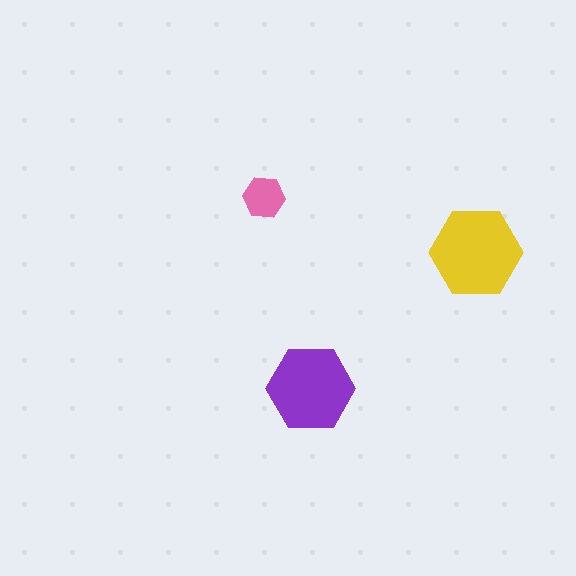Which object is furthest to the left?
The pink hexagon is leftmost.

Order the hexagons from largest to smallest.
the yellow one, the purple one, the pink one.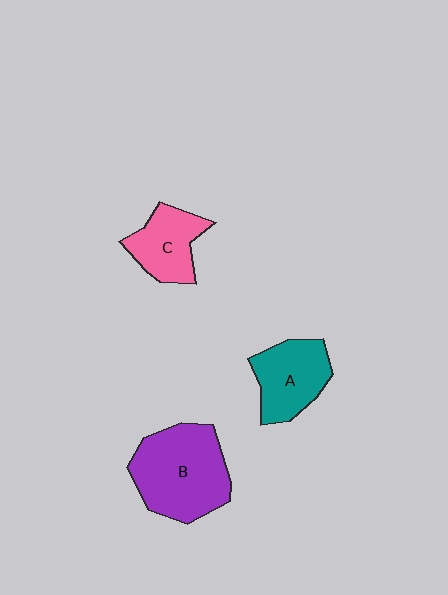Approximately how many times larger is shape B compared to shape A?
Approximately 1.5 times.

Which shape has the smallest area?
Shape C (pink).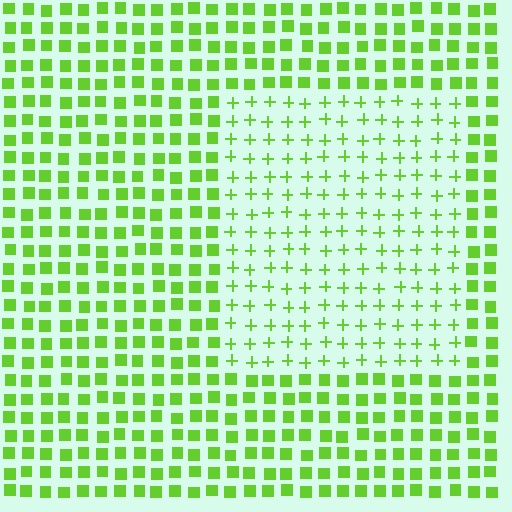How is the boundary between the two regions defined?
The boundary is defined by a change in element shape: plus signs inside vs. squares outside. All elements share the same color and spacing.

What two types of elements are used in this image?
The image uses plus signs inside the rectangle region and squares outside it.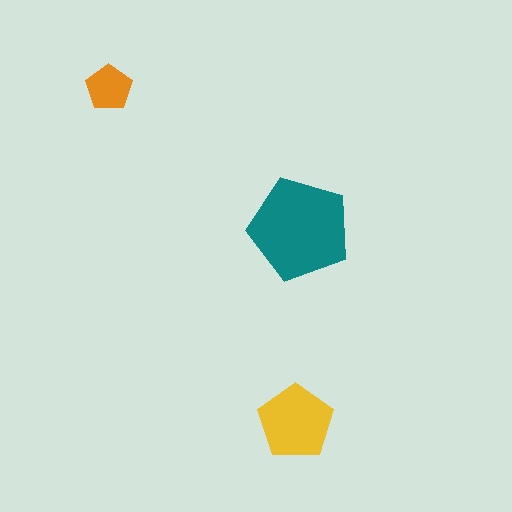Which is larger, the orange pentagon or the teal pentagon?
The teal one.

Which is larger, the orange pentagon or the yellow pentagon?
The yellow one.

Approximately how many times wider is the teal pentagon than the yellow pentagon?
About 1.5 times wider.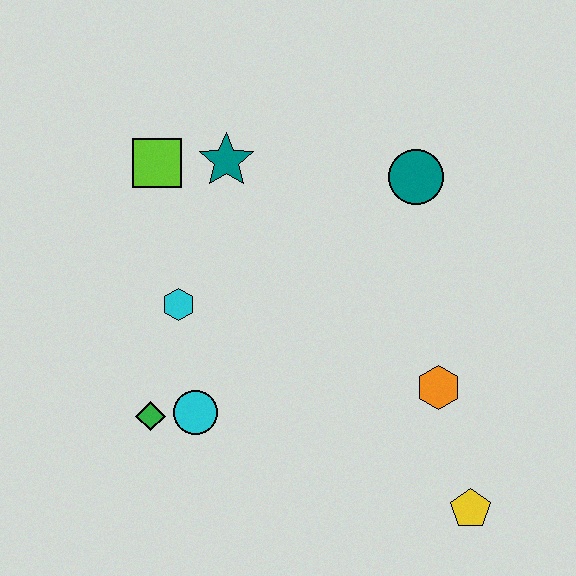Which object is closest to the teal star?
The lime square is closest to the teal star.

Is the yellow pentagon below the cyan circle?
Yes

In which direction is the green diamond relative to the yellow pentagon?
The green diamond is to the left of the yellow pentagon.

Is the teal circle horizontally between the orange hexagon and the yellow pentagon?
No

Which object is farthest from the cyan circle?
The teal circle is farthest from the cyan circle.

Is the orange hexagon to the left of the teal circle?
No